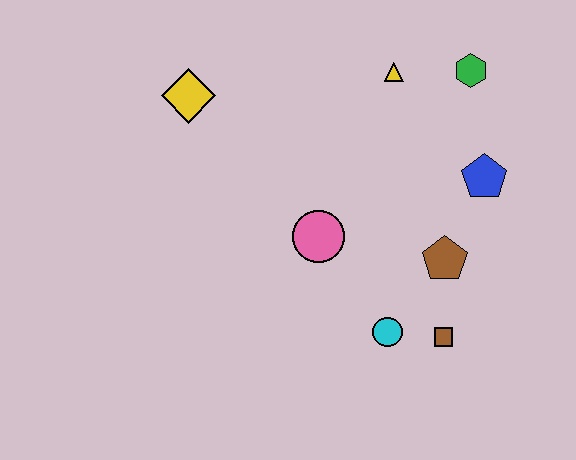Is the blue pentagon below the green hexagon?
Yes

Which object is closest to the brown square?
The cyan circle is closest to the brown square.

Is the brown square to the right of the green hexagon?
No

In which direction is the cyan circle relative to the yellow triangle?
The cyan circle is below the yellow triangle.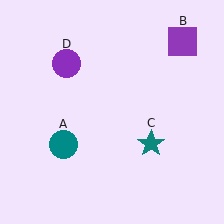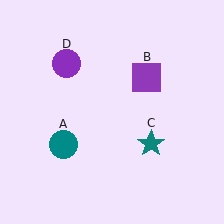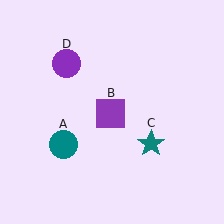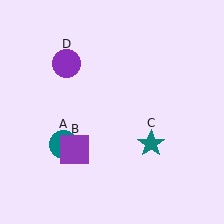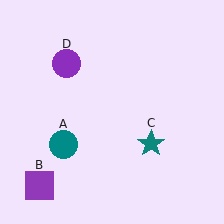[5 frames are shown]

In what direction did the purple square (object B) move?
The purple square (object B) moved down and to the left.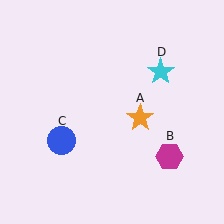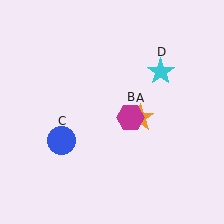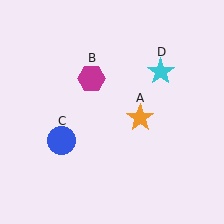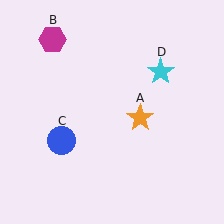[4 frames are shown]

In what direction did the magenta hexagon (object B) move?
The magenta hexagon (object B) moved up and to the left.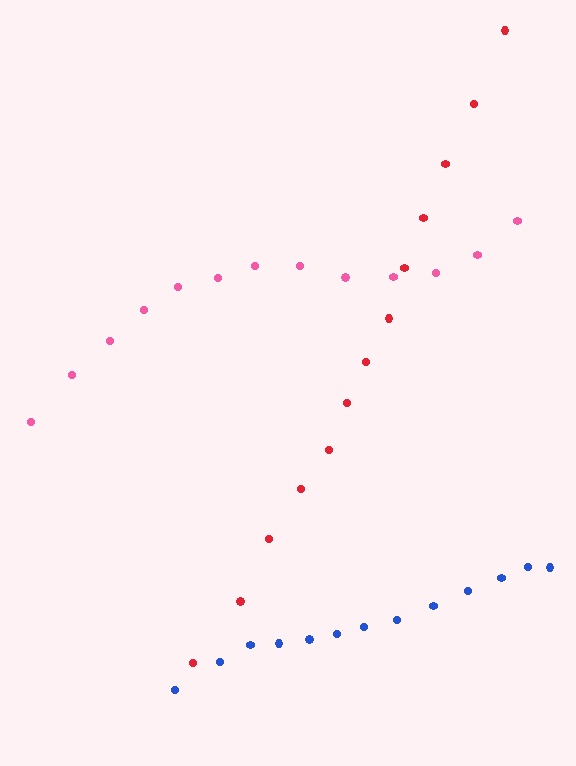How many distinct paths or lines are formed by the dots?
There are 3 distinct paths.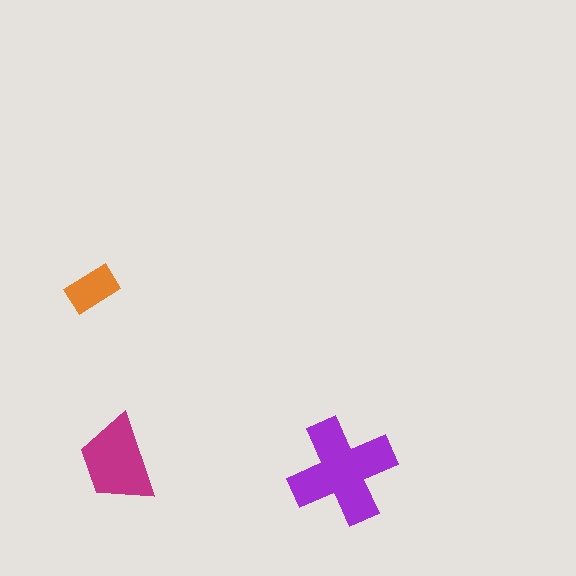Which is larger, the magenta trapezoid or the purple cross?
The purple cross.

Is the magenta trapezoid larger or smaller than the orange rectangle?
Larger.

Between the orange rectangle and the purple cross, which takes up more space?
The purple cross.